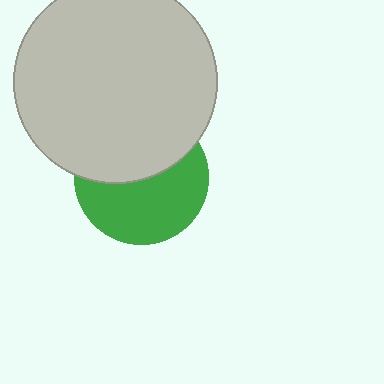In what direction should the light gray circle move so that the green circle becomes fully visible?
The light gray circle should move up. That is the shortest direction to clear the overlap and leave the green circle fully visible.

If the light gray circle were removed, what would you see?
You would see the complete green circle.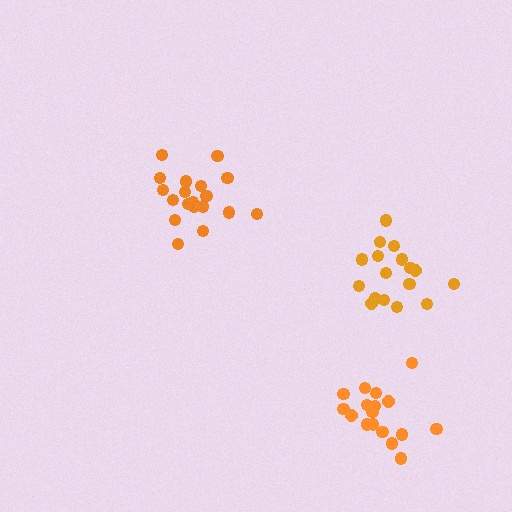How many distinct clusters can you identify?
There are 3 distinct clusters.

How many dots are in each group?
Group 1: 17 dots, Group 2: 19 dots, Group 3: 17 dots (53 total).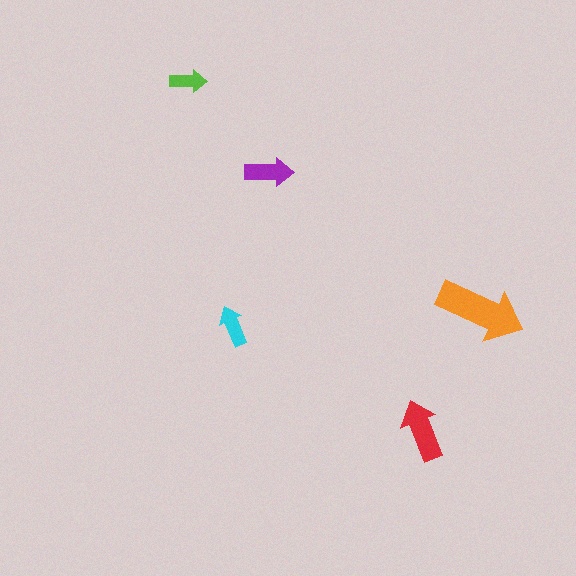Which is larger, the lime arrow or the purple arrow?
The purple one.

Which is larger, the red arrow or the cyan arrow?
The red one.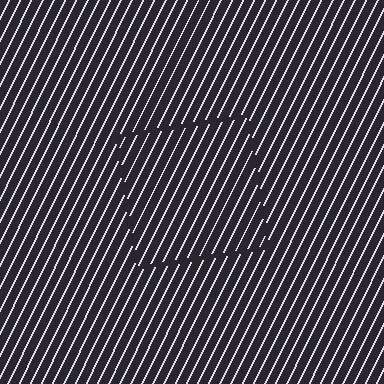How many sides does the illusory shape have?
4 sides — the line-ends trace a square.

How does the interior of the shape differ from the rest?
The interior of the shape contains the same grating, shifted by half a period — the contour is defined by the phase discontinuity where line-ends from the inner and outer gratings abut.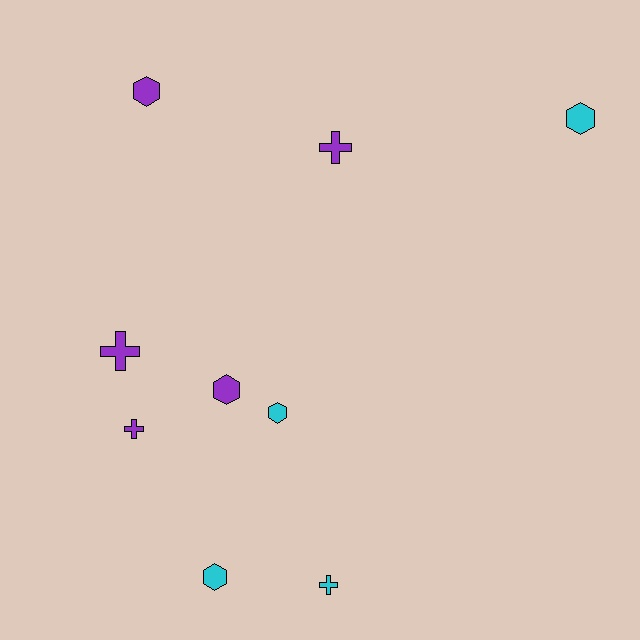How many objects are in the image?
There are 9 objects.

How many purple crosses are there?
There are 3 purple crosses.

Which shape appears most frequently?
Hexagon, with 5 objects.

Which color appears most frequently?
Purple, with 5 objects.